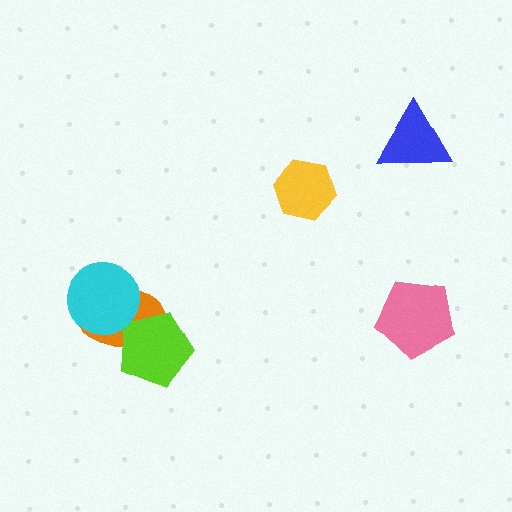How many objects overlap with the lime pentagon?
1 object overlaps with the lime pentagon.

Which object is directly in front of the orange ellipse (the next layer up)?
The lime pentagon is directly in front of the orange ellipse.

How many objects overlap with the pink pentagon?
0 objects overlap with the pink pentagon.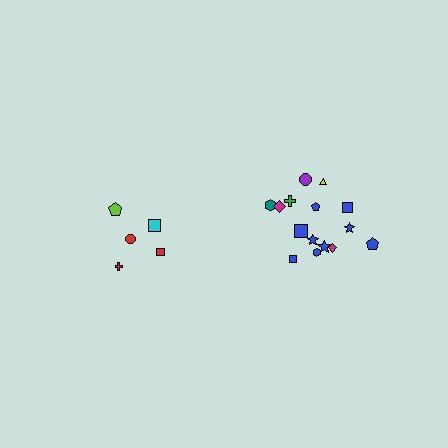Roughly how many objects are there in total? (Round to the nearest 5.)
Roughly 20 objects in total.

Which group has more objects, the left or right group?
The right group.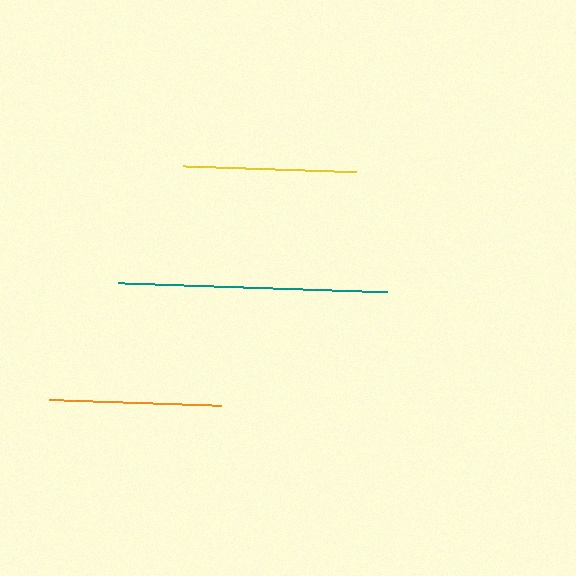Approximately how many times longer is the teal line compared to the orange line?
The teal line is approximately 1.6 times the length of the orange line.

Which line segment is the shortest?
The orange line is the shortest at approximately 172 pixels.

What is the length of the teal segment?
The teal segment is approximately 268 pixels long.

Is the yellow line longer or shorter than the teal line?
The teal line is longer than the yellow line.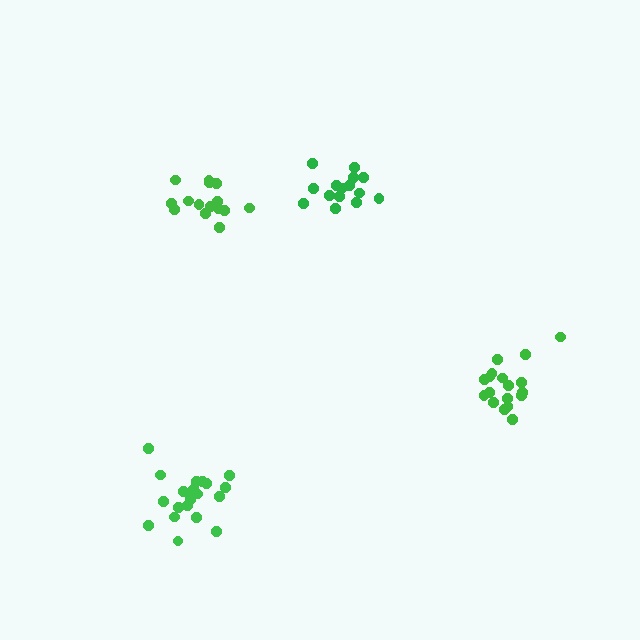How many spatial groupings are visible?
There are 4 spatial groupings.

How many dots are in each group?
Group 1: 21 dots, Group 2: 16 dots, Group 3: 15 dots, Group 4: 18 dots (70 total).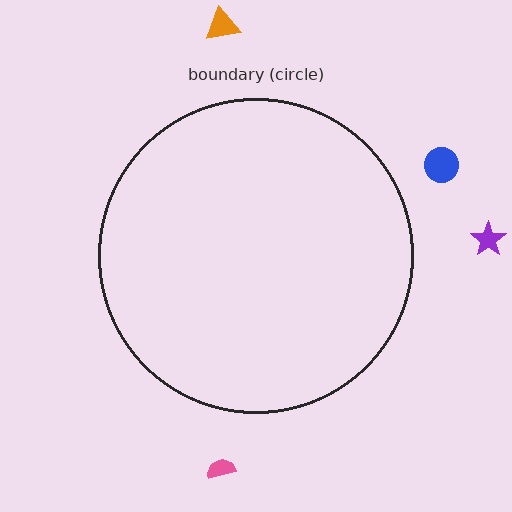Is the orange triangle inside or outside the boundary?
Outside.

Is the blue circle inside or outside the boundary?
Outside.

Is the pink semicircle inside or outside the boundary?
Outside.